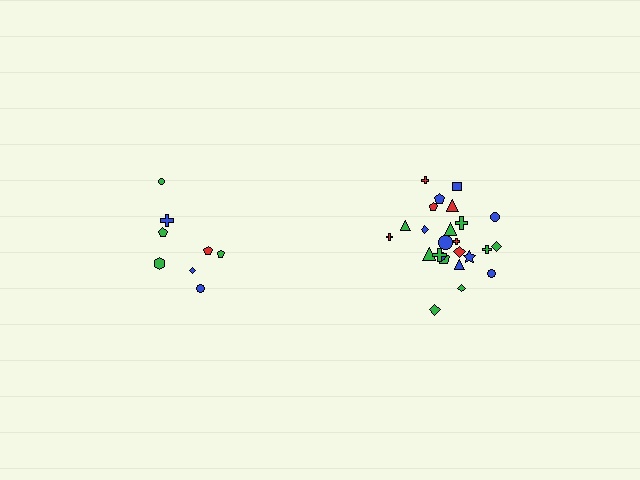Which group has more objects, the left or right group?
The right group.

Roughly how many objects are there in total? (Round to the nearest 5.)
Roughly 35 objects in total.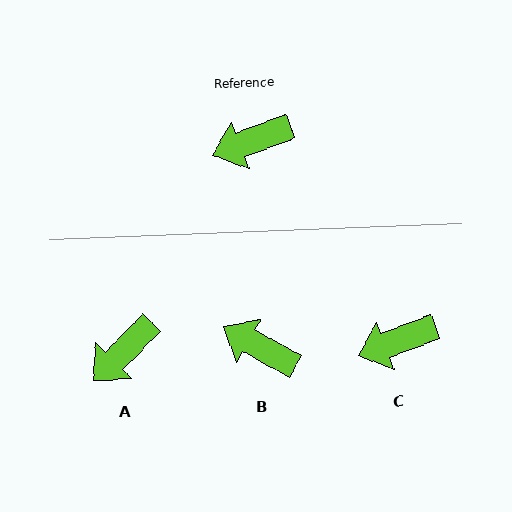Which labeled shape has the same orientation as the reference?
C.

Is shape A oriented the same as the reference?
No, it is off by about 24 degrees.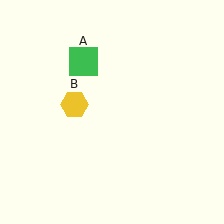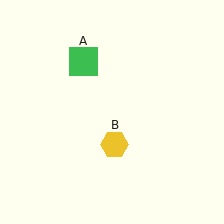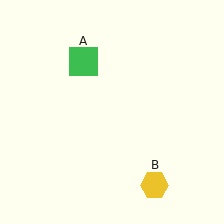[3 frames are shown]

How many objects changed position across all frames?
1 object changed position: yellow hexagon (object B).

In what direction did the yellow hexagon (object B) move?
The yellow hexagon (object B) moved down and to the right.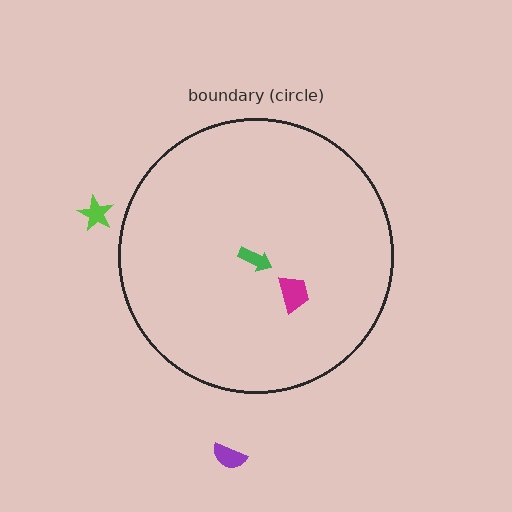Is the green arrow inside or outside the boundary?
Inside.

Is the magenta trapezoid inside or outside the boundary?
Inside.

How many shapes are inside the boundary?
2 inside, 2 outside.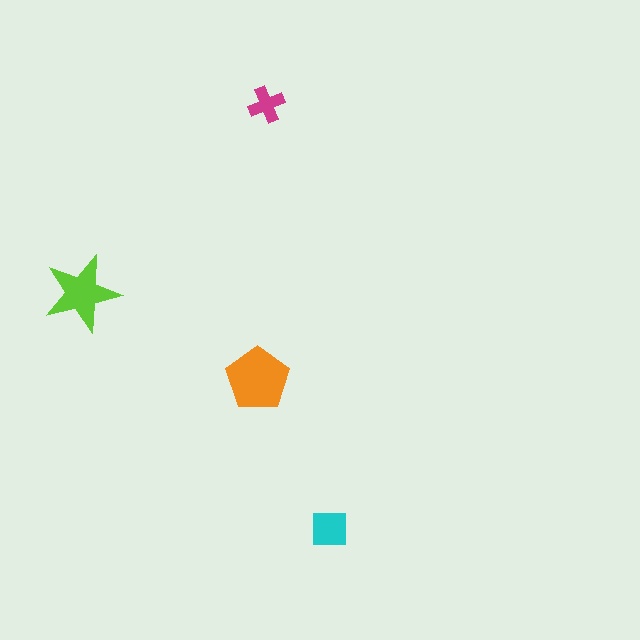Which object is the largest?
The orange pentagon.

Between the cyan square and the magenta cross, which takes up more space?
The cyan square.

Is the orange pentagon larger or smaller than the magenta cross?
Larger.